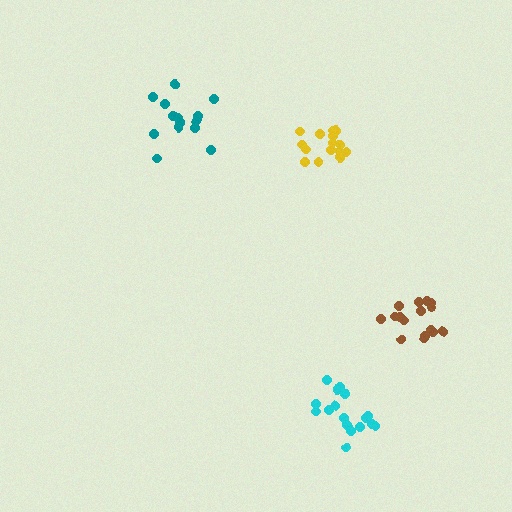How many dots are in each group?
Group 1: 14 dots, Group 2: 18 dots, Group 3: 16 dots, Group 4: 15 dots (63 total).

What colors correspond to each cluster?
The clusters are colored: teal, cyan, brown, yellow.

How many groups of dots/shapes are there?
There are 4 groups.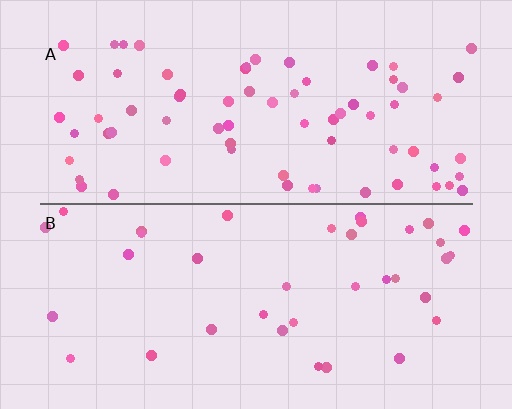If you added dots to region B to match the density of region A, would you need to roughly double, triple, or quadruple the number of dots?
Approximately double.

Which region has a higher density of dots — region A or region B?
A (the top).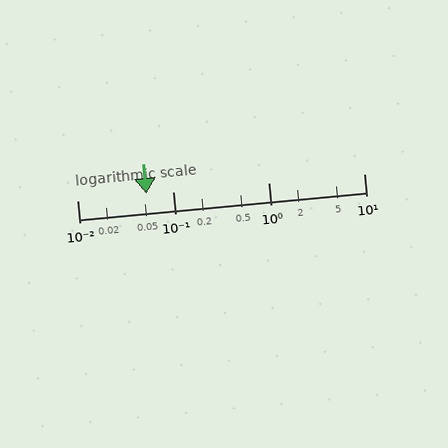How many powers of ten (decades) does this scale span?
The scale spans 3 decades, from 0.01 to 10.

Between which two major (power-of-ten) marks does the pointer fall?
The pointer is between 0.01 and 0.1.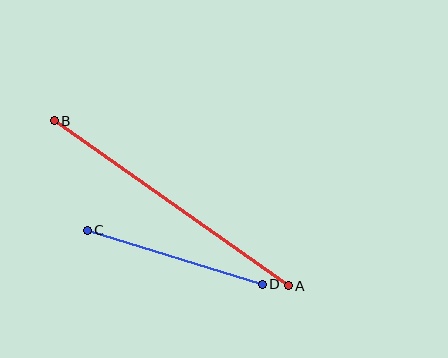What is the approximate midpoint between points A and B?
The midpoint is at approximately (171, 203) pixels.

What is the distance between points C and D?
The distance is approximately 183 pixels.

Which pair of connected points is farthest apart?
Points A and B are farthest apart.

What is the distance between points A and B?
The distance is approximately 286 pixels.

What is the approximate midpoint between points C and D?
The midpoint is at approximately (175, 257) pixels.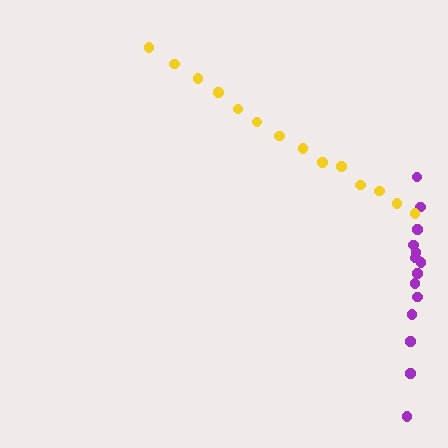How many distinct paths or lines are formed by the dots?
There are 2 distinct paths.